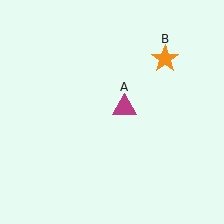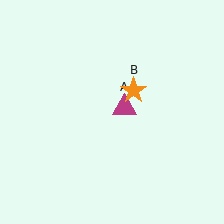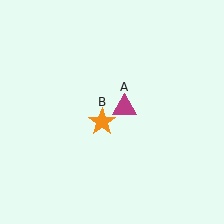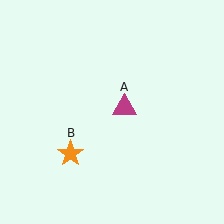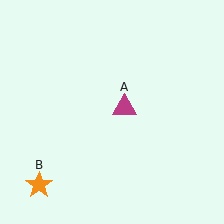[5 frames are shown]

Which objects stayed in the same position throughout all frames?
Magenta triangle (object A) remained stationary.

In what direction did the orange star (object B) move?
The orange star (object B) moved down and to the left.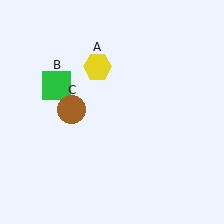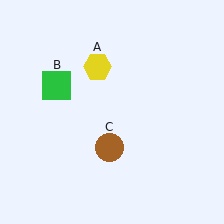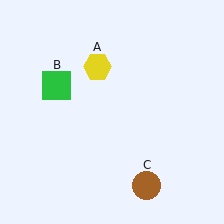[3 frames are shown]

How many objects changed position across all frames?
1 object changed position: brown circle (object C).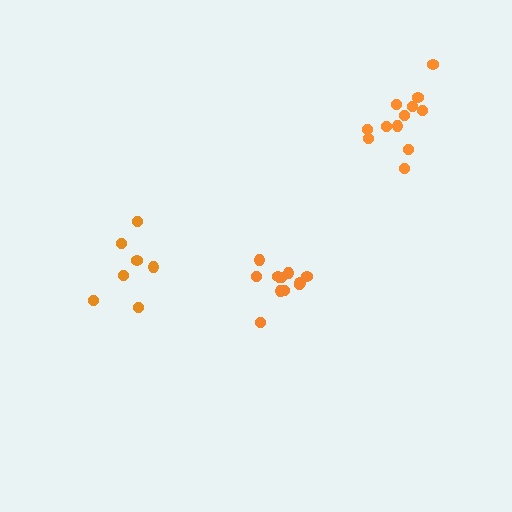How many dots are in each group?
Group 1: 7 dots, Group 2: 12 dots, Group 3: 12 dots (31 total).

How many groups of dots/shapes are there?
There are 3 groups.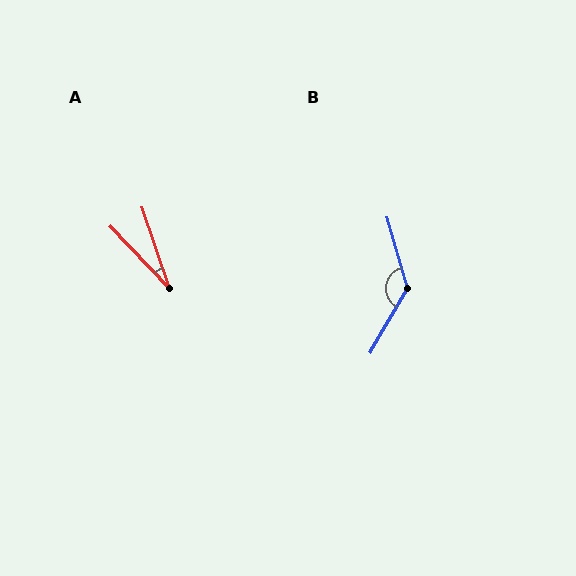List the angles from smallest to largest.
A (25°), B (134°).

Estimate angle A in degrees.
Approximately 25 degrees.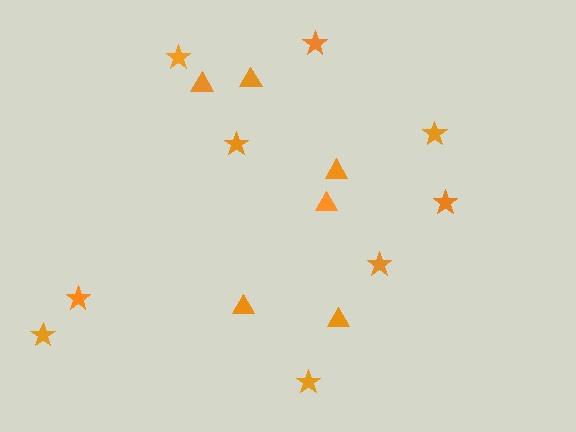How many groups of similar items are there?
There are 2 groups: one group of stars (9) and one group of triangles (6).